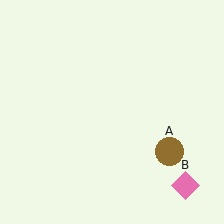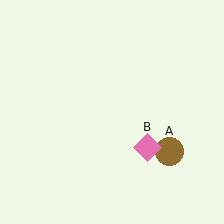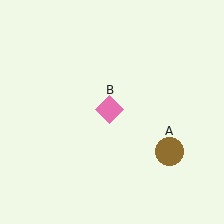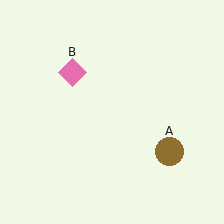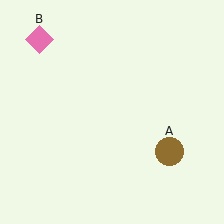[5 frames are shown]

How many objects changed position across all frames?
1 object changed position: pink diamond (object B).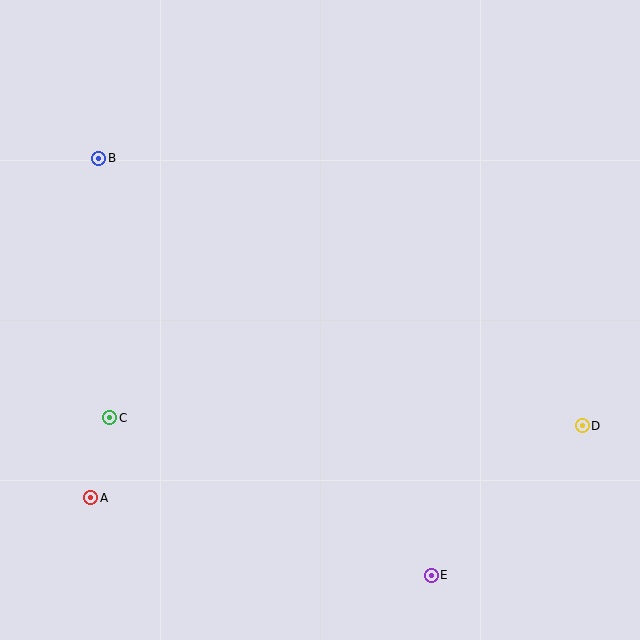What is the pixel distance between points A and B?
The distance between A and B is 340 pixels.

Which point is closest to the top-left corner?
Point B is closest to the top-left corner.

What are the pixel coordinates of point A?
Point A is at (91, 498).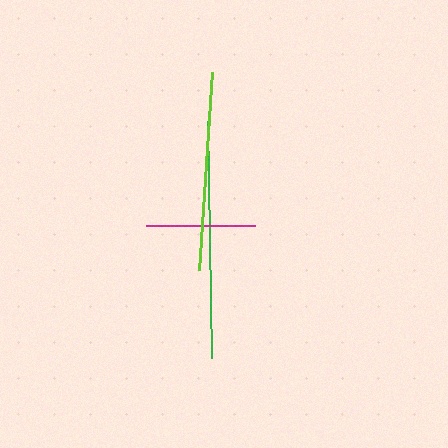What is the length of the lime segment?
The lime segment is approximately 198 pixels long.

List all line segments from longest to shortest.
From longest to shortest: green, lime, magenta.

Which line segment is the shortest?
The magenta line is the shortest at approximately 109 pixels.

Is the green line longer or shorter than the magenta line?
The green line is longer than the magenta line.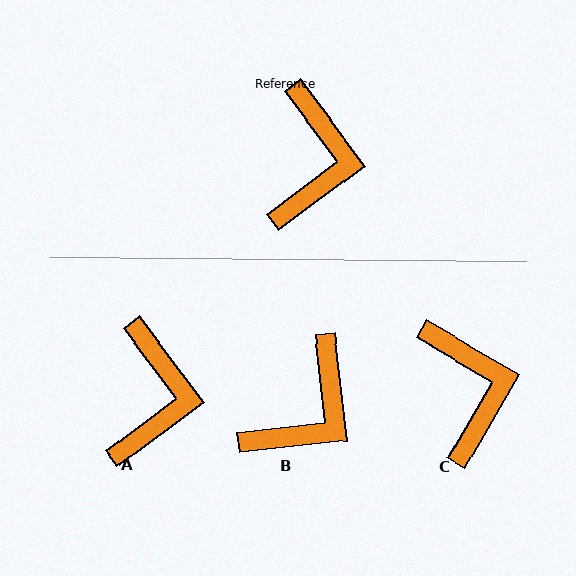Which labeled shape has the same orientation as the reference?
A.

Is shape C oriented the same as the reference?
No, it is off by about 23 degrees.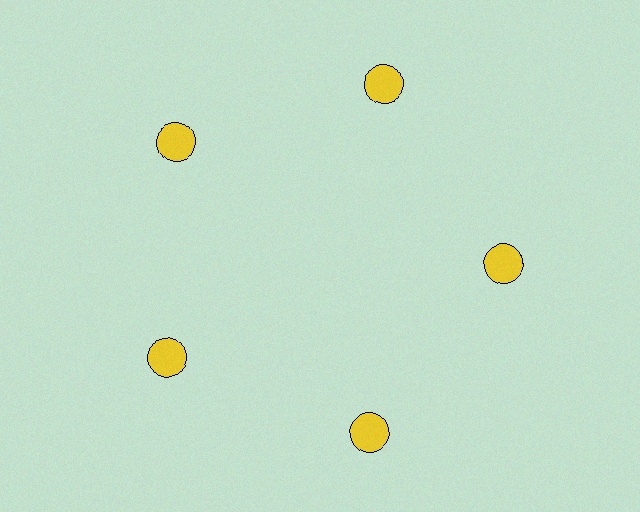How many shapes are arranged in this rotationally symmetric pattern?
There are 5 shapes, arranged in 5 groups of 1.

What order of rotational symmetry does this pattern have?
This pattern has 5-fold rotational symmetry.